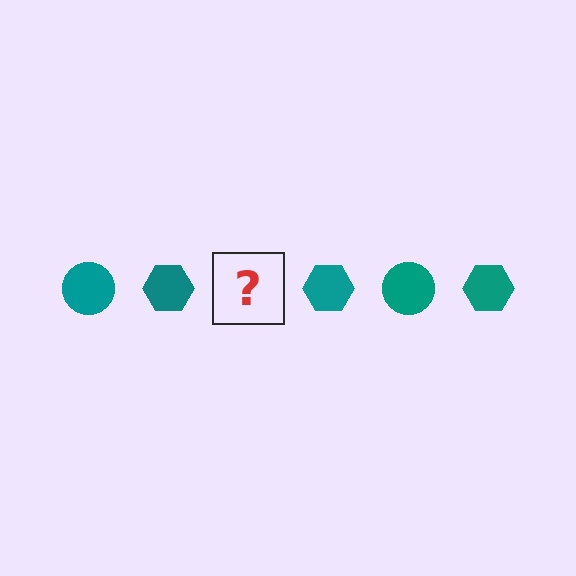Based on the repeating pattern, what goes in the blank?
The blank should be a teal circle.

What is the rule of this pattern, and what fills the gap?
The rule is that the pattern cycles through circle, hexagon shapes in teal. The gap should be filled with a teal circle.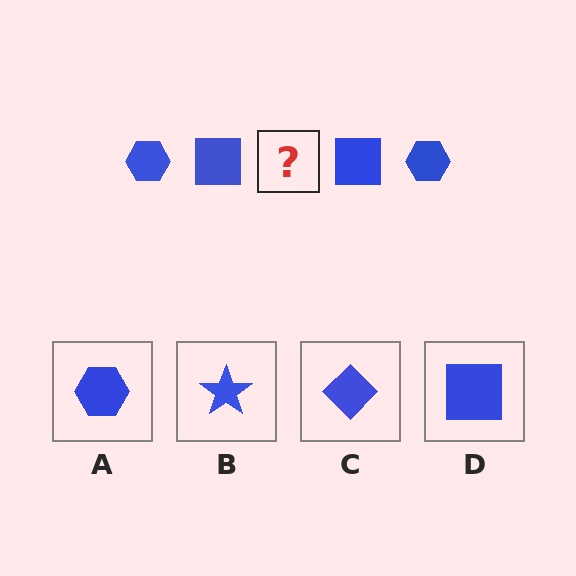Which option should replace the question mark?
Option A.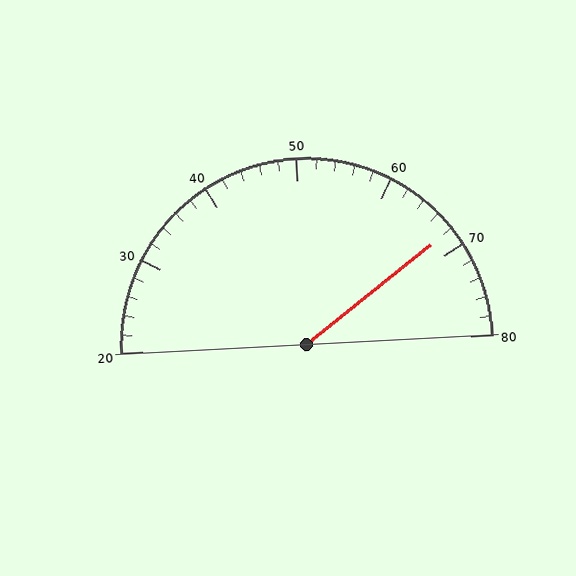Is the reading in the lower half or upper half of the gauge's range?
The reading is in the upper half of the range (20 to 80).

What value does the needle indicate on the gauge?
The needle indicates approximately 68.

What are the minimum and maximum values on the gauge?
The gauge ranges from 20 to 80.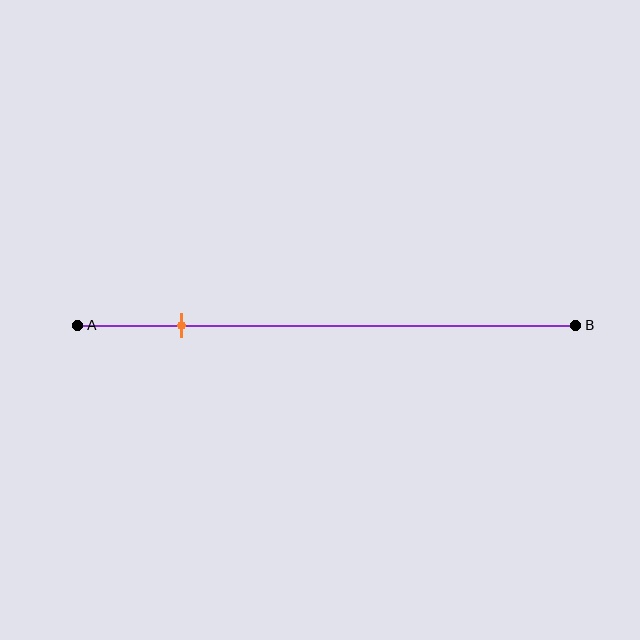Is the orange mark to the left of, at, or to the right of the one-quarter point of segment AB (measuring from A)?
The orange mark is to the left of the one-quarter point of segment AB.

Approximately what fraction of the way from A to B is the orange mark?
The orange mark is approximately 20% of the way from A to B.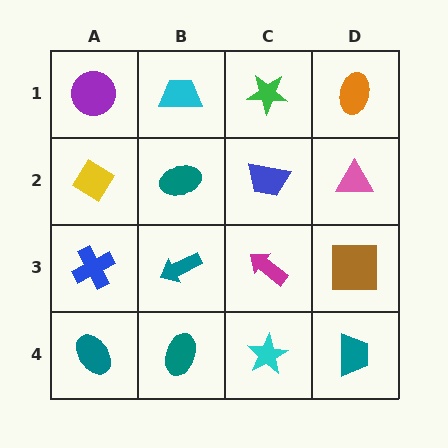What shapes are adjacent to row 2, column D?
An orange ellipse (row 1, column D), a brown square (row 3, column D), a blue trapezoid (row 2, column C).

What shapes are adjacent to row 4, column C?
A magenta arrow (row 3, column C), a teal ellipse (row 4, column B), a teal trapezoid (row 4, column D).